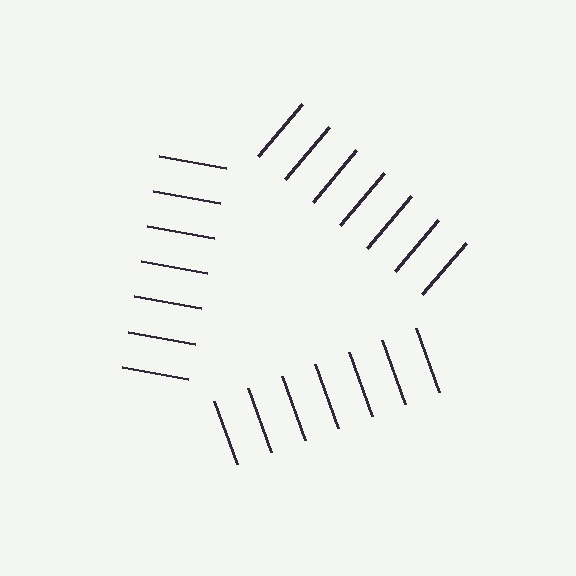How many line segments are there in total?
21 — 7 along each of the 3 edges.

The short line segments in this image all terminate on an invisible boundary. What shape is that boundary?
An illusory triangle — the line segments terminate on its edges but no continuous stroke is drawn.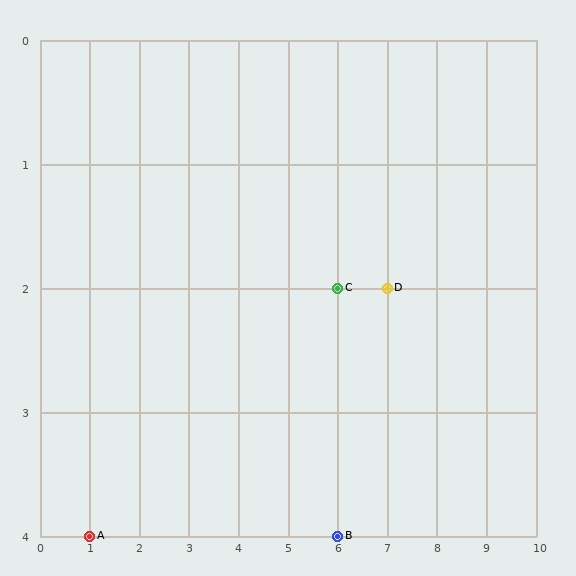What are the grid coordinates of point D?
Point D is at grid coordinates (7, 2).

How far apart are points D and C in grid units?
Points D and C are 1 column apart.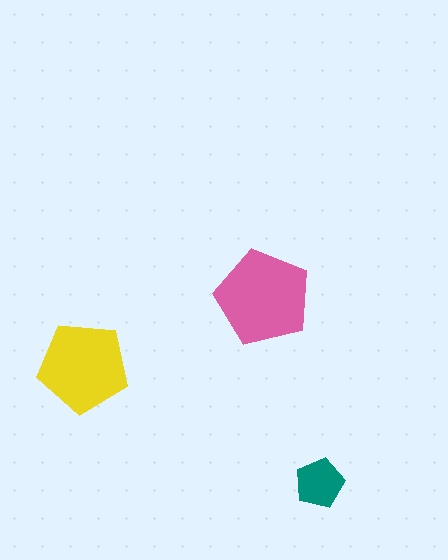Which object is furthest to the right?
The teal pentagon is rightmost.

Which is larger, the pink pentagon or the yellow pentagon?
The pink one.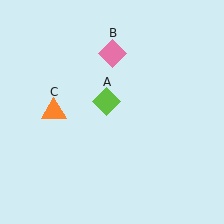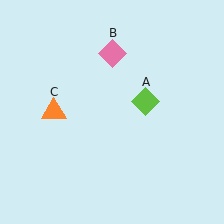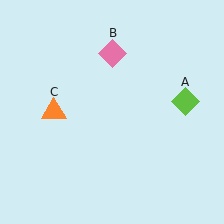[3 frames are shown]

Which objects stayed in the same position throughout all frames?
Pink diamond (object B) and orange triangle (object C) remained stationary.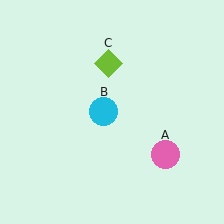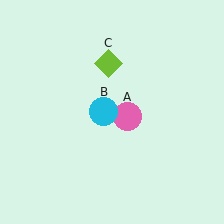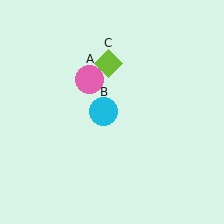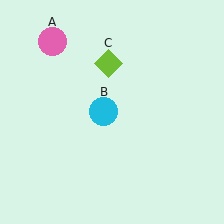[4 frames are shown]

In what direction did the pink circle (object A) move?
The pink circle (object A) moved up and to the left.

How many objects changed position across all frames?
1 object changed position: pink circle (object A).